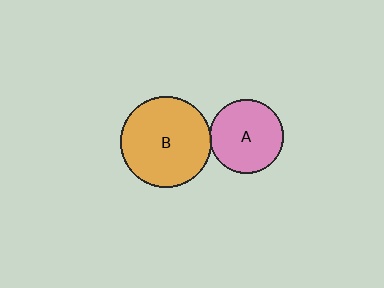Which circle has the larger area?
Circle B (orange).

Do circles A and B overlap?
Yes.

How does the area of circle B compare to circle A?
Approximately 1.6 times.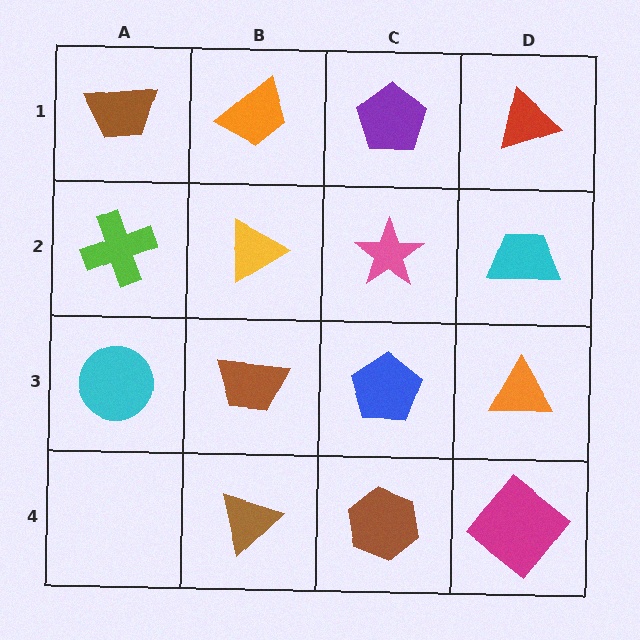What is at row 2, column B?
A yellow triangle.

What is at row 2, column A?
A lime cross.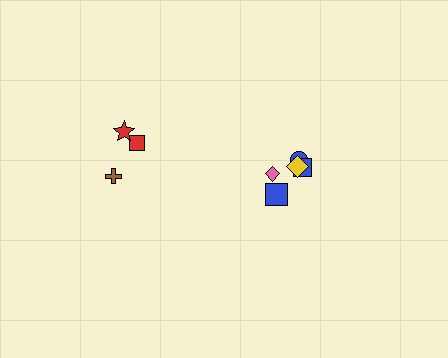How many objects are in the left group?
There are 3 objects.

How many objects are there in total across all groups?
There are 8 objects.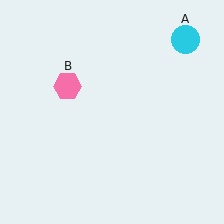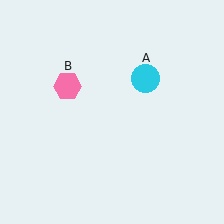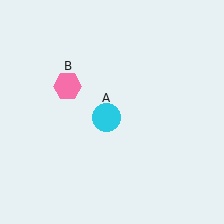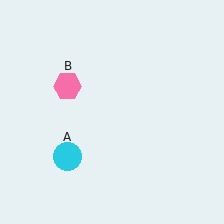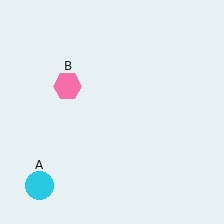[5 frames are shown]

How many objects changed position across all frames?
1 object changed position: cyan circle (object A).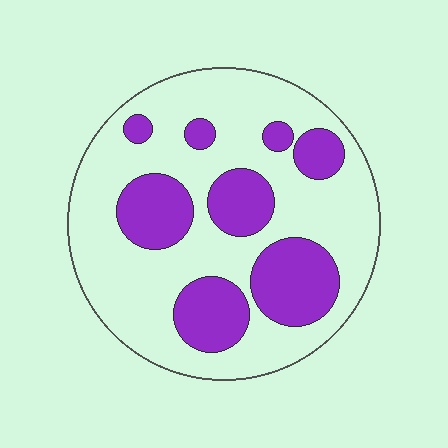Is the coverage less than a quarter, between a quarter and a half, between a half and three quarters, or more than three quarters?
Between a quarter and a half.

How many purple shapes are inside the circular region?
8.